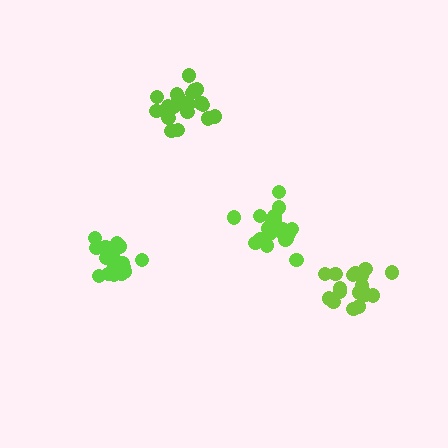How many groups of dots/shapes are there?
There are 4 groups.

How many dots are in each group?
Group 1: 20 dots, Group 2: 17 dots, Group 3: 18 dots, Group 4: 20 dots (75 total).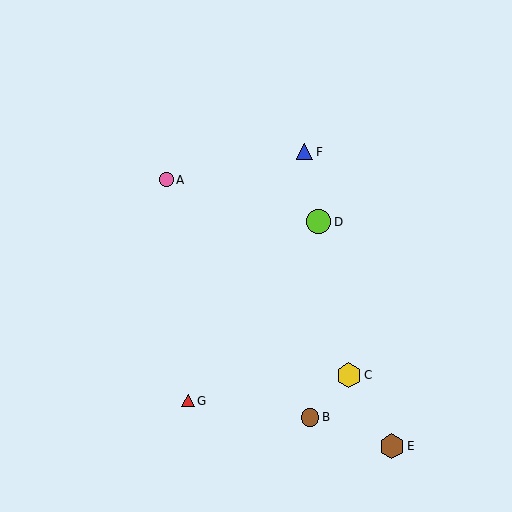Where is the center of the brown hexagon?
The center of the brown hexagon is at (392, 446).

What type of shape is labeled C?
Shape C is a yellow hexagon.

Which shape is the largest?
The brown hexagon (labeled E) is the largest.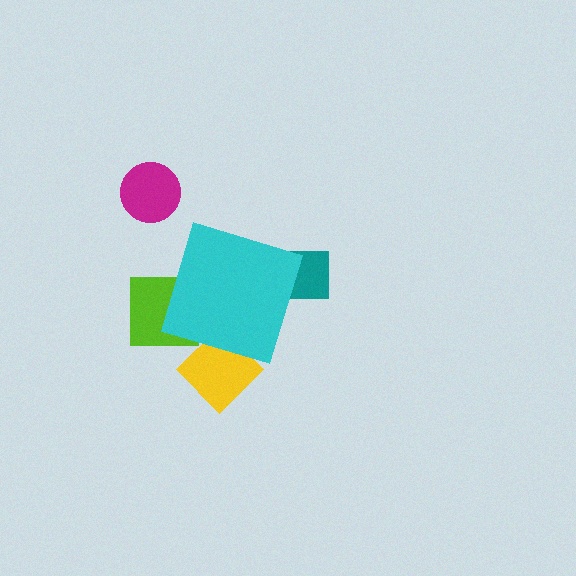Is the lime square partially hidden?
Yes, the lime square is partially hidden behind the cyan diamond.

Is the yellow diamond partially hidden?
Yes, the yellow diamond is partially hidden behind the cyan diamond.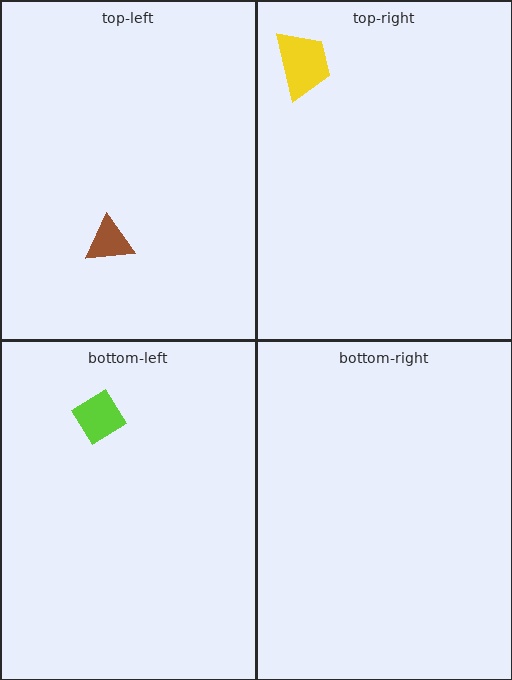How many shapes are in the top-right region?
1.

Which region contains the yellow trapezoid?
The top-right region.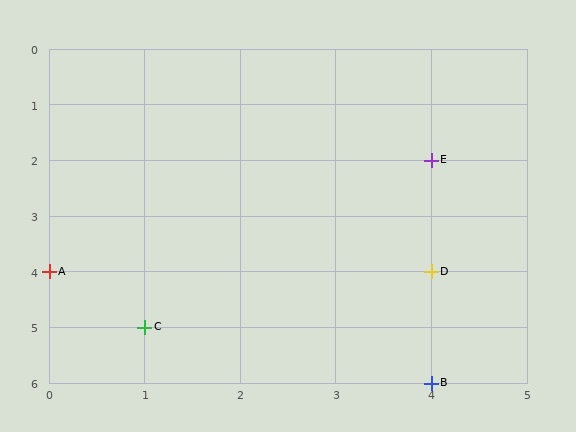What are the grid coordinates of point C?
Point C is at grid coordinates (1, 5).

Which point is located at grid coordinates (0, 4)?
Point A is at (0, 4).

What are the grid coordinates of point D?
Point D is at grid coordinates (4, 4).